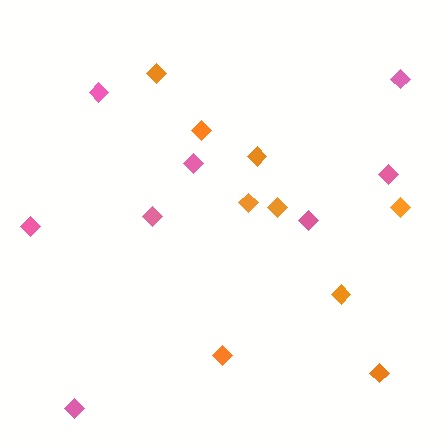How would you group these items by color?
There are 2 groups: one group of orange diamonds (9) and one group of pink diamonds (8).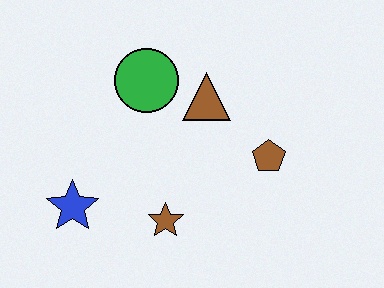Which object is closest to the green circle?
The brown triangle is closest to the green circle.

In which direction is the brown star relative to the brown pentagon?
The brown star is to the left of the brown pentagon.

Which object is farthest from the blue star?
The brown pentagon is farthest from the blue star.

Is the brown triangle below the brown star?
No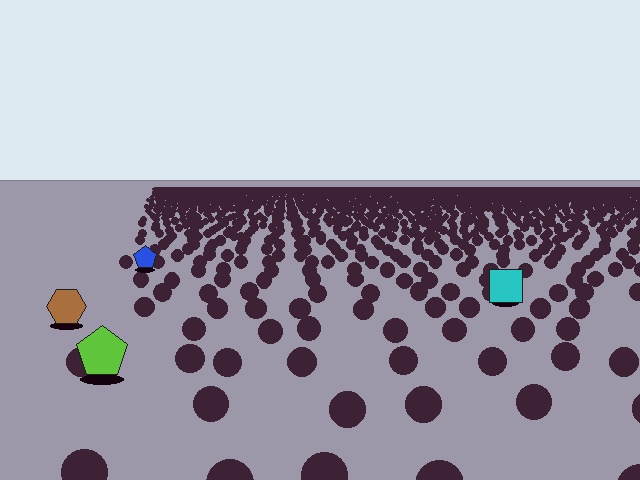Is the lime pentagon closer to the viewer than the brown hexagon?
Yes. The lime pentagon is closer — you can tell from the texture gradient: the ground texture is coarser near it.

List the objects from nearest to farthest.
From nearest to farthest: the lime pentagon, the brown hexagon, the cyan square, the blue pentagon.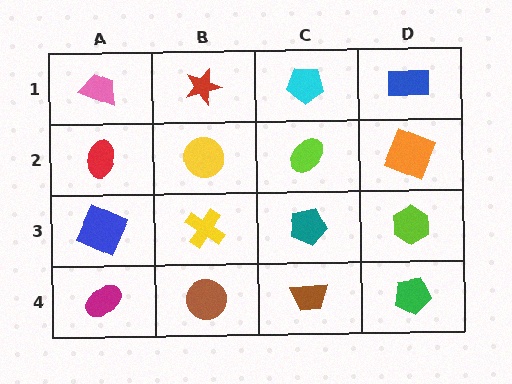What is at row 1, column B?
A red star.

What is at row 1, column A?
A pink trapezoid.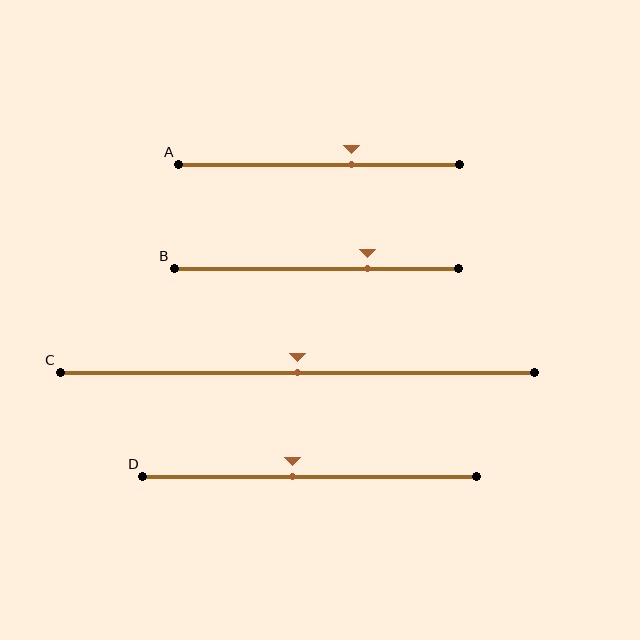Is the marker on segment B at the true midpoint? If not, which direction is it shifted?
No, the marker on segment B is shifted to the right by about 18% of the segment length.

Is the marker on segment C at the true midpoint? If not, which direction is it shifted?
Yes, the marker on segment C is at the true midpoint.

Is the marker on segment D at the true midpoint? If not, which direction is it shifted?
No, the marker on segment D is shifted to the left by about 5% of the segment length.